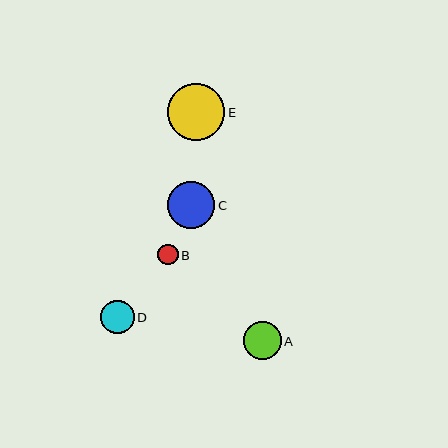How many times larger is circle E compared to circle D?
Circle E is approximately 1.7 times the size of circle D.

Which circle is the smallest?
Circle B is the smallest with a size of approximately 20 pixels.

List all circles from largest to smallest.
From largest to smallest: E, C, A, D, B.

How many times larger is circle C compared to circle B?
Circle C is approximately 2.3 times the size of circle B.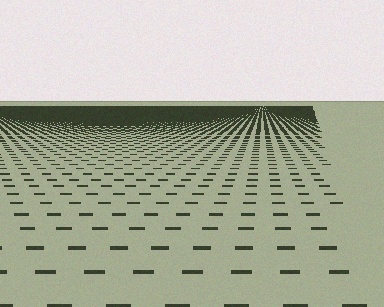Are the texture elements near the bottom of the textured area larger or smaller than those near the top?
Larger. Near the bottom, elements are closer to the viewer and appear at a bigger on-screen size.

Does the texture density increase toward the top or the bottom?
Density increases toward the top.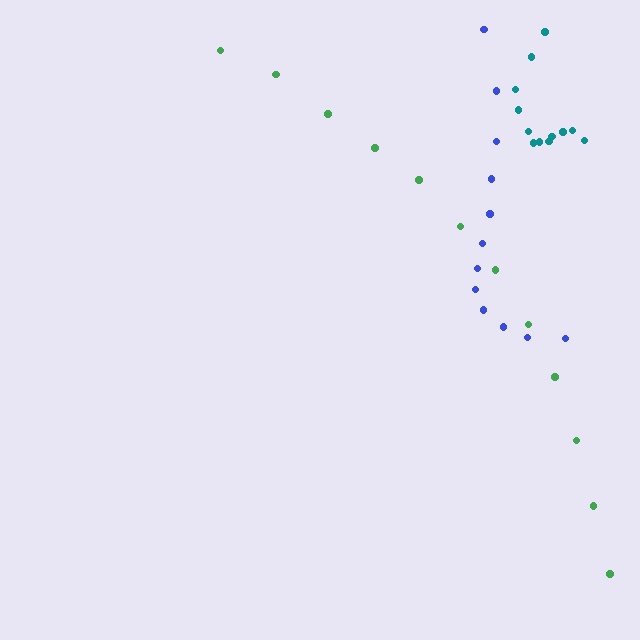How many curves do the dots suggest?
There are 3 distinct paths.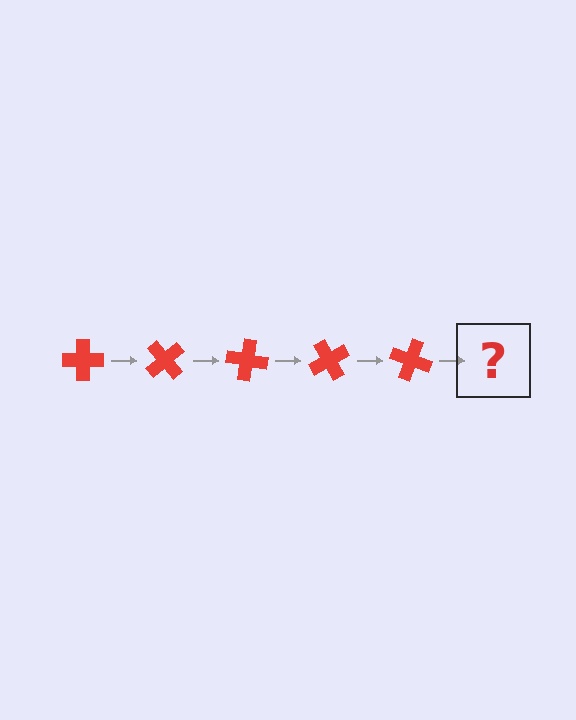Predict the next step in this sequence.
The next step is a red cross rotated 250 degrees.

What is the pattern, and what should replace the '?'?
The pattern is that the cross rotates 50 degrees each step. The '?' should be a red cross rotated 250 degrees.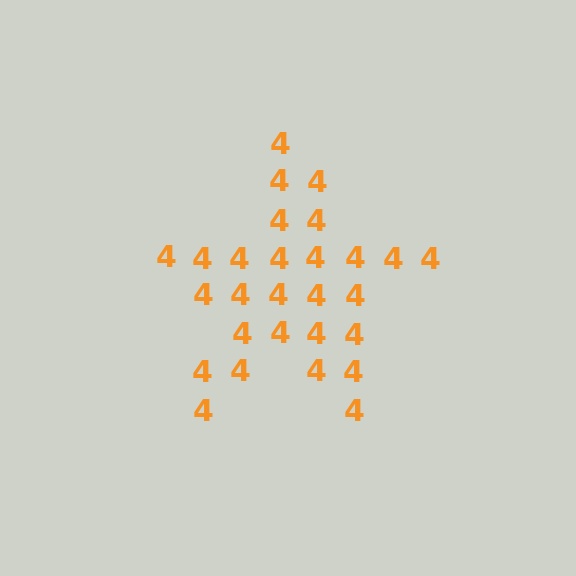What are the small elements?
The small elements are digit 4's.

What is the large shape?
The large shape is a star.